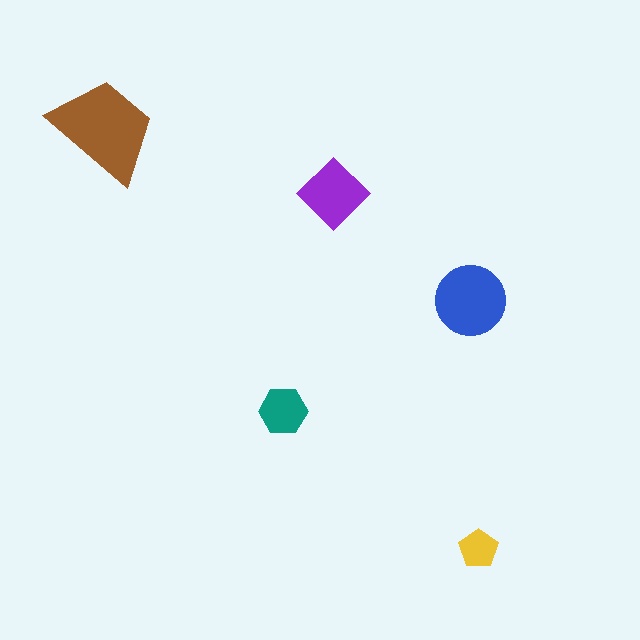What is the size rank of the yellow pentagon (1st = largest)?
5th.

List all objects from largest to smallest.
The brown trapezoid, the blue circle, the purple diamond, the teal hexagon, the yellow pentagon.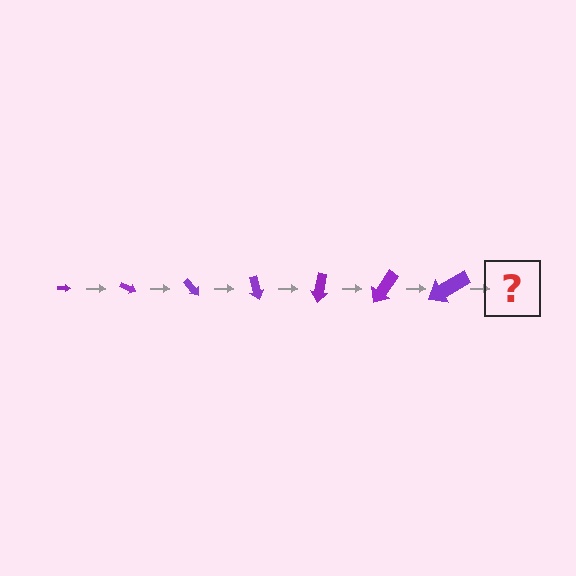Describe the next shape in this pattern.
It should be an arrow, larger than the previous one and rotated 175 degrees from the start.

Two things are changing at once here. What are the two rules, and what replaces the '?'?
The two rules are that the arrow grows larger each step and it rotates 25 degrees each step. The '?' should be an arrow, larger than the previous one and rotated 175 degrees from the start.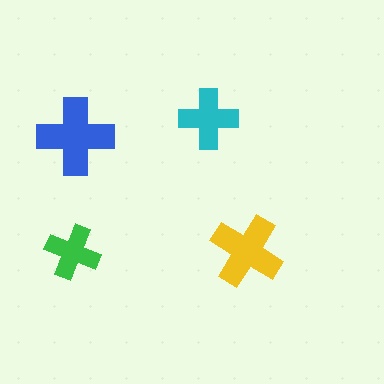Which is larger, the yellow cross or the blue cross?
The blue one.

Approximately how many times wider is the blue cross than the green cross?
About 1.5 times wider.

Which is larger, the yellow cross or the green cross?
The yellow one.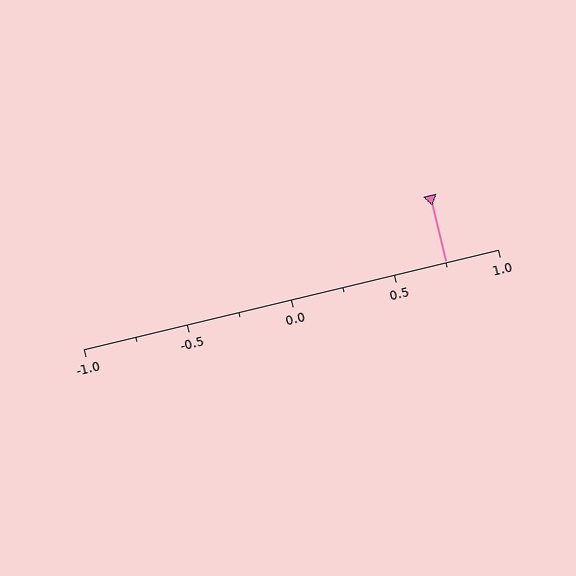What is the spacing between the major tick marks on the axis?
The major ticks are spaced 0.5 apart.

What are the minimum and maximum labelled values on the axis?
The axis runs from -1.0 to 1.0.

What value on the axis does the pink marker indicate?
The marker indicates approximately 0.75.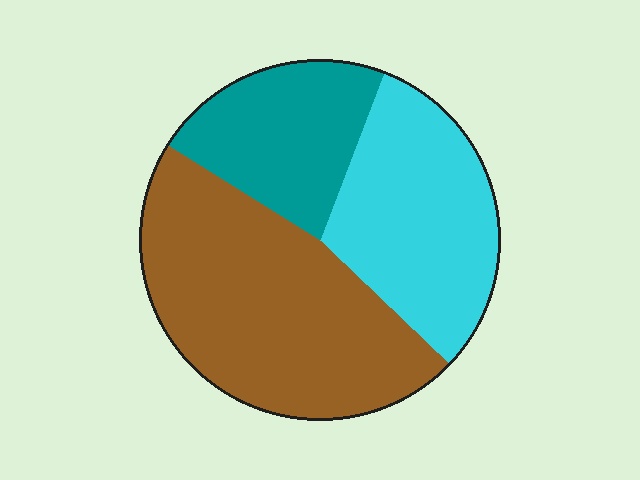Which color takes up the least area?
Teal, at roughly 20%.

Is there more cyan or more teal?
Cyan.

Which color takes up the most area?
Brown, at roughly 45%.